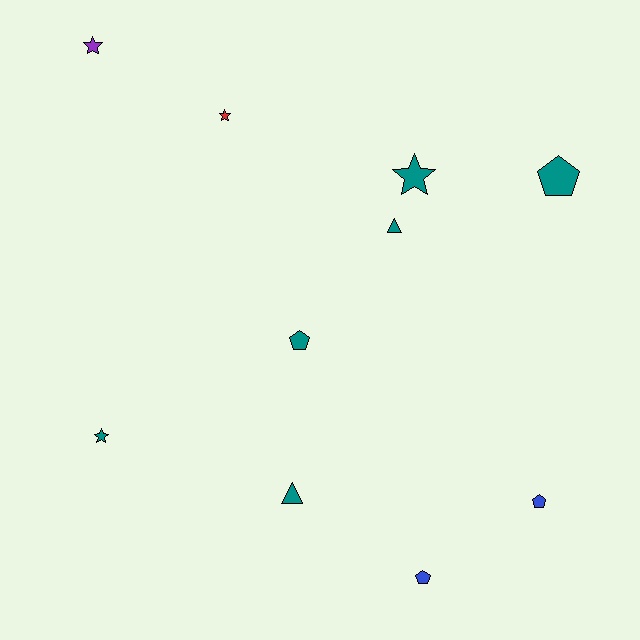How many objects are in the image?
There are 10 objects.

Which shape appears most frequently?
Star, with 4 objects.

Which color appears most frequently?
Teal, with 6 objects.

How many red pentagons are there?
There are no red pentagons.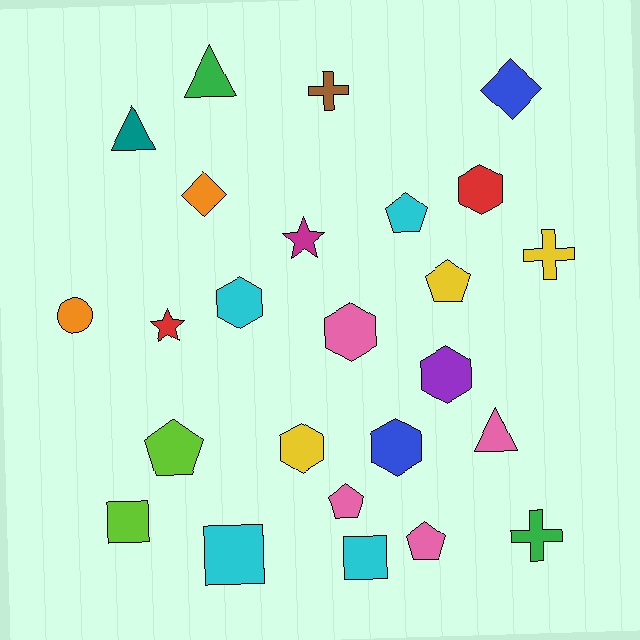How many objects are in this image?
There are 25 objects.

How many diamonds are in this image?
There are 2 diamonds.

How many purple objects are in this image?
There is 1 purple object.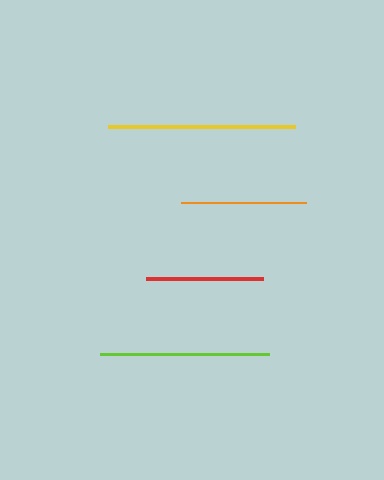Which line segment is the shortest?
The red line is the shortest at approximately 118 pixels.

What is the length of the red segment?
The red segment is approximately 118 pixels long.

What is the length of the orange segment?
The orange segment is approximately 125 pixels long.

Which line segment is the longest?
The yellow line is the longest at approximately 187 pixels.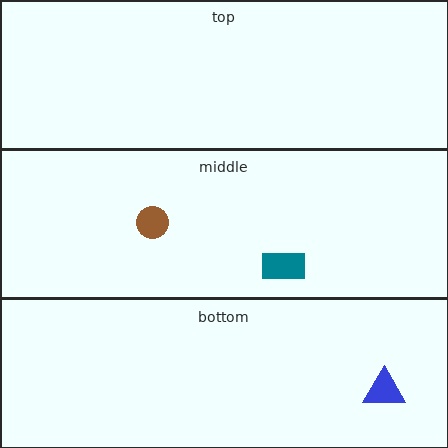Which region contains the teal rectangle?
The middle region.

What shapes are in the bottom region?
The blue triangle.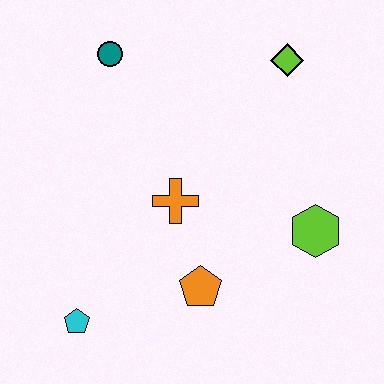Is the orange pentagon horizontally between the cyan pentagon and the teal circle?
No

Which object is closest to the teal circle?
The orange cross is closest to the teal circle.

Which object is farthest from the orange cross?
The lime diamond is farthest from the orange cross.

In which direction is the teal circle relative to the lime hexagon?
The teal circle is to the left of the lime hexagon.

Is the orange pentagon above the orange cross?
No